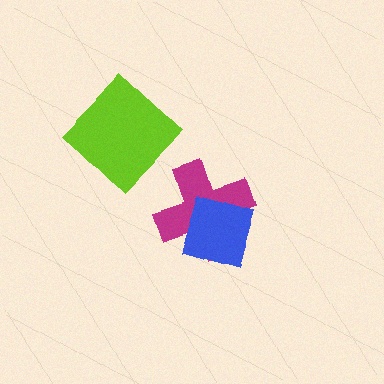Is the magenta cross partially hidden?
Yes, it is partially covered by another shape.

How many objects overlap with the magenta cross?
1 object overlaps with the magenta cross.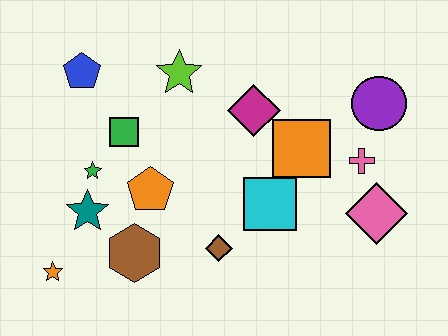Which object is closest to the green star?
The teal star is closest to the green star.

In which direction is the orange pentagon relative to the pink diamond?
The orange pentagon is to the left of the pink diamond.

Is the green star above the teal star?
Yes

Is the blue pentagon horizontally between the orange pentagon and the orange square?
No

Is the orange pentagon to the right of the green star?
Yes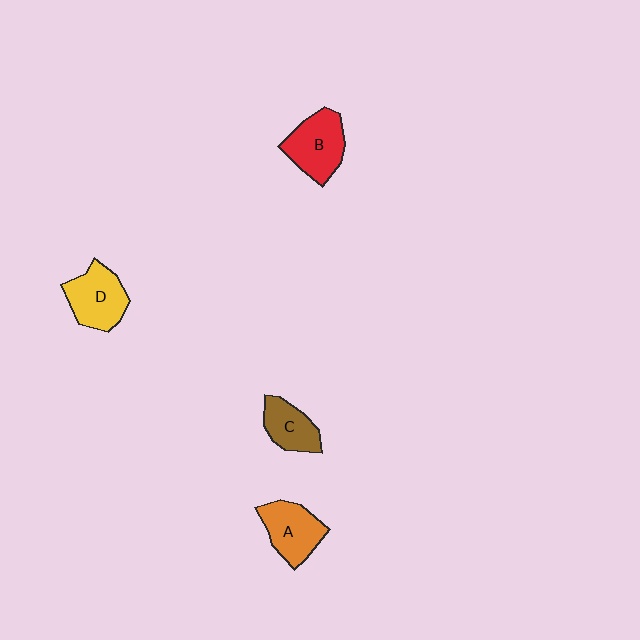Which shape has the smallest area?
Shape C (brown).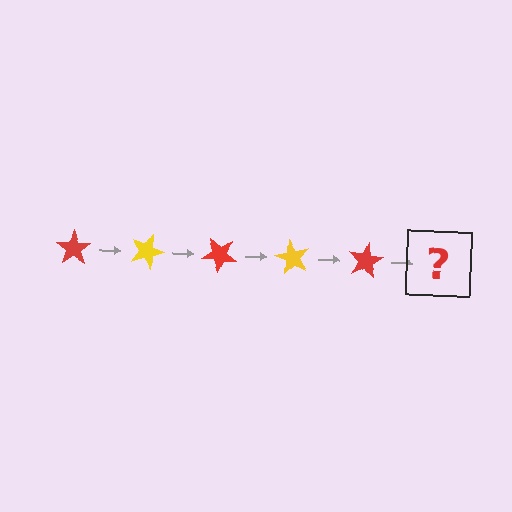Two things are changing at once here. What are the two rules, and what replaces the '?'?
The two rules are that it rotates 20 degrees each step and the color cycles through red and yellow. The '?' should be a yellow star, rotated 100 degrees from the start.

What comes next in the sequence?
The next element should be a yellow star, rotated 100 degrees from the start.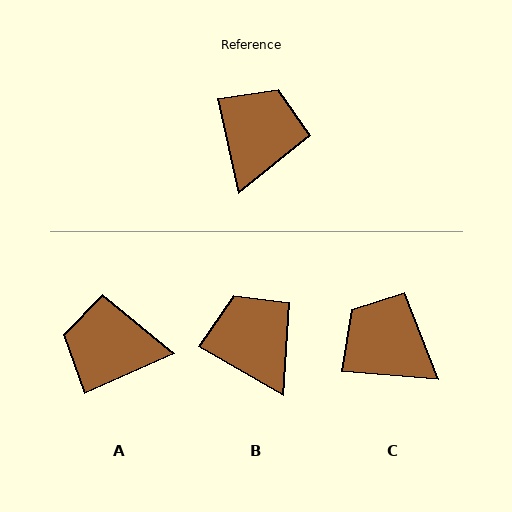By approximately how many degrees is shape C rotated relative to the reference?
Approximately 73 degrees counter-clockwise.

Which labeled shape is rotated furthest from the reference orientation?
A, about 101 degrees away.